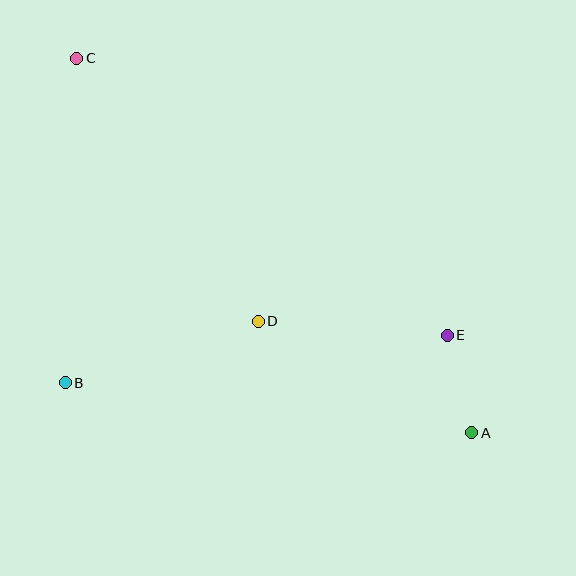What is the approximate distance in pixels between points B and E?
The distance between B and E is approximately 385 pixels.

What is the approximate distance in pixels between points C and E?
The distance between C and E is approximately 463 pixels.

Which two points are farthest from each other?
Points A and C are farthest from each other.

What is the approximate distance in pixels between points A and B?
The distance between A and B is approximately 410 pixels.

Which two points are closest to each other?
Points A and E are closest to each other.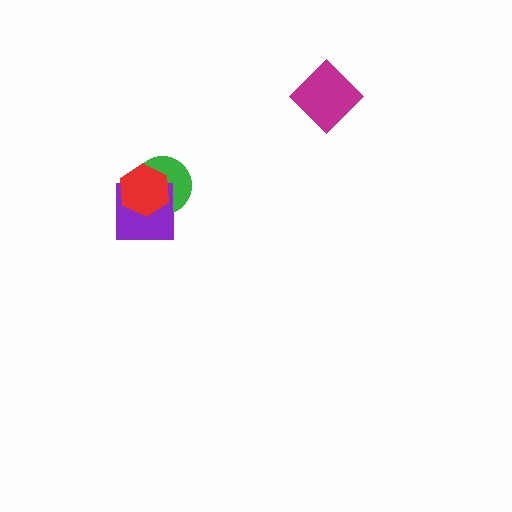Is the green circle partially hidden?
Yes, it is partially covered by another shape.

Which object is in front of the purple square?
The red hexagon is in front of the purple square.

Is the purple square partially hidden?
Yes, it is partially covered by another shape.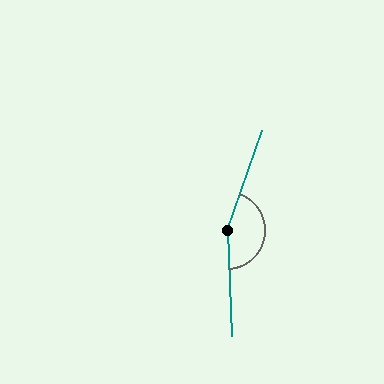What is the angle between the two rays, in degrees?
Approximately 158 degrees.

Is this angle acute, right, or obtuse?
It is obtuse.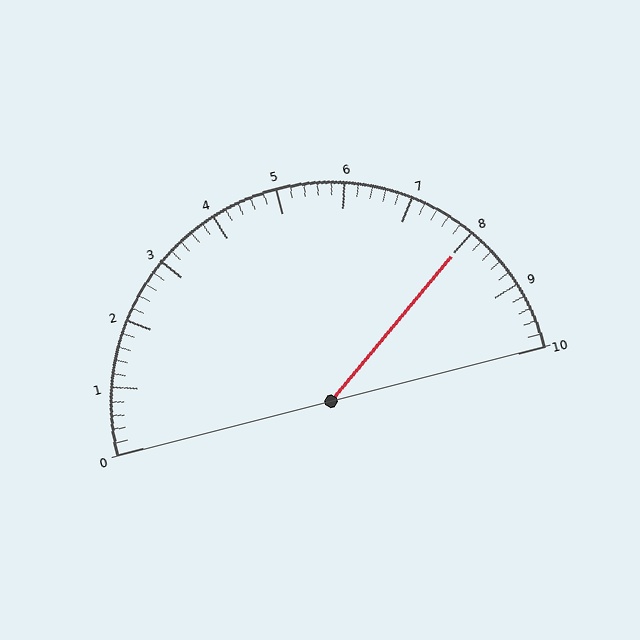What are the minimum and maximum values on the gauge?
The gauge ranges from 0 to 10.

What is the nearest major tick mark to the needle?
The nearest major tick mark is 8.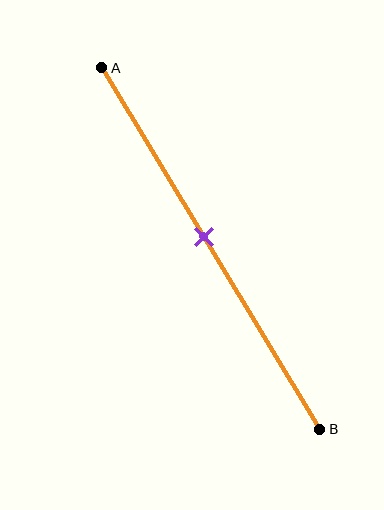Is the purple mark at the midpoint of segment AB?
No, the mark is at about 45% from A, not at the 50% midpoint.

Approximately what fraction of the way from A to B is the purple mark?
The purple mark is approximately 45% of the way from A to B.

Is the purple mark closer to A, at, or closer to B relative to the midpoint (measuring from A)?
The purple mark is closer to point A than the midpoint of segment AB.